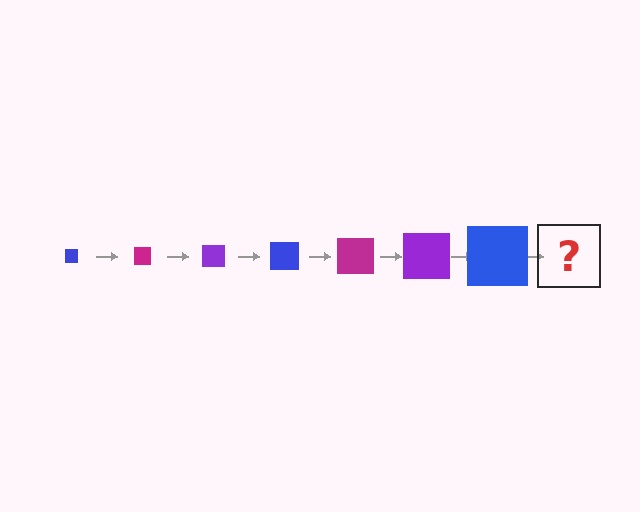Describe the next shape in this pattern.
It should be a magenta square, larger than the previous one.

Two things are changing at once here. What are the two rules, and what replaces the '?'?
The two rules are that the square grows larger each step and the color cycles through blue, magenta, and purple. The '?' should be a magenta square, larger than the previous one.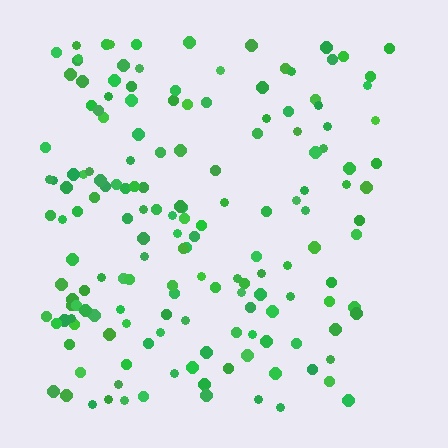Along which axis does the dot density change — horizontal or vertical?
Horizontal.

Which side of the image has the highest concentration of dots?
The left.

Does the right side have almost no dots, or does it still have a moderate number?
Still a moderate number, just noticeably fewer than the left.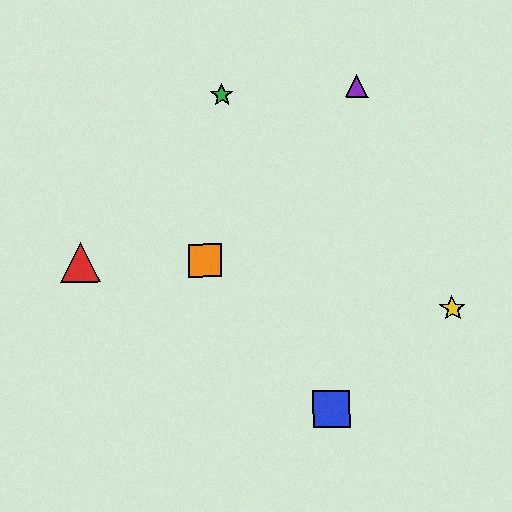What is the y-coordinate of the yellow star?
The yellow star is at y≈308.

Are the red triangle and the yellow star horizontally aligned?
No, the red triangle is at y≈262 and the yellow star is at y≈308.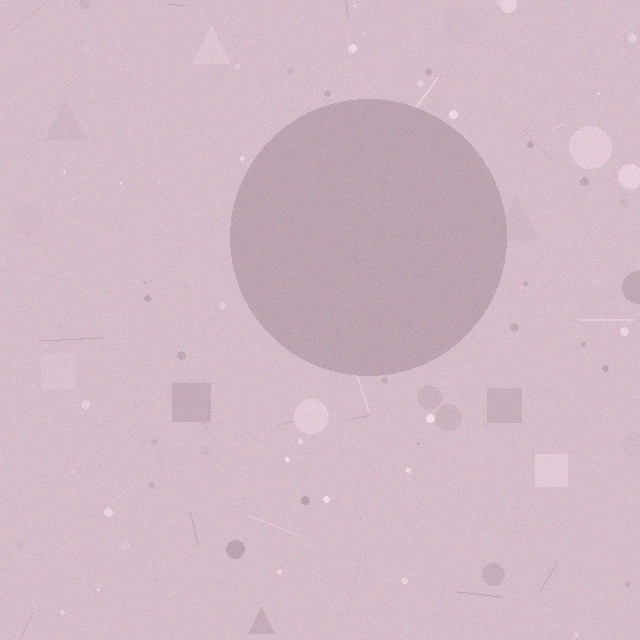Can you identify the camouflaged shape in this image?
The camouflaged shape is a circle.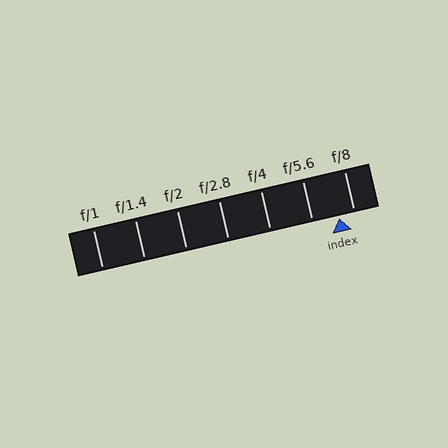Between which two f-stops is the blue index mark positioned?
The index mark is between f/5.6 and f/8.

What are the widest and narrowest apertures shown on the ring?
The widest aperture shown is f/1 and the narrowest is f/8.